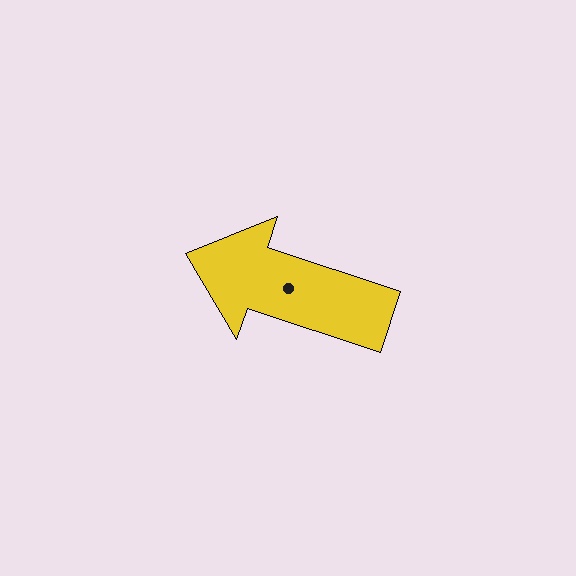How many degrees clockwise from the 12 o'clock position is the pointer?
Approximately 288 degrees.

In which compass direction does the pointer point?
West.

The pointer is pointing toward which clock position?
Roughly 10 o'clock.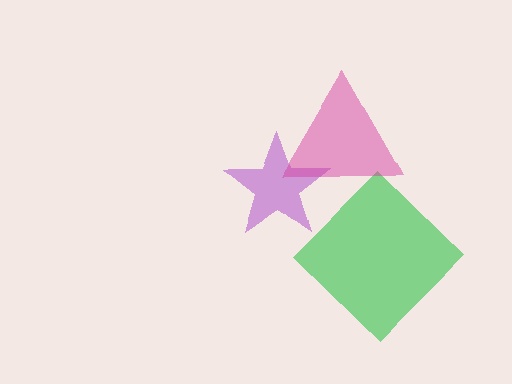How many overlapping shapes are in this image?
There are 3 overlapping shapes in the image.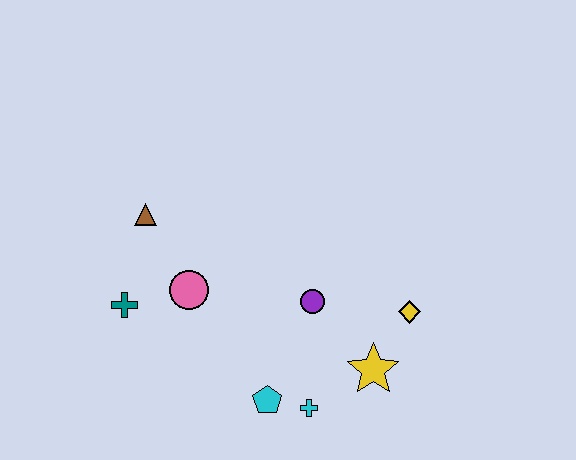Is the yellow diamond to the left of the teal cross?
No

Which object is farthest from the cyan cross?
The brown triangle is farthest from the cyan cross.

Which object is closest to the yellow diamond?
The yellow star is closest to the yellow diamond.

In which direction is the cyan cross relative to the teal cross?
The cyan cross is to the right of the teal cross.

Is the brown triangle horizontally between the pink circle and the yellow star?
No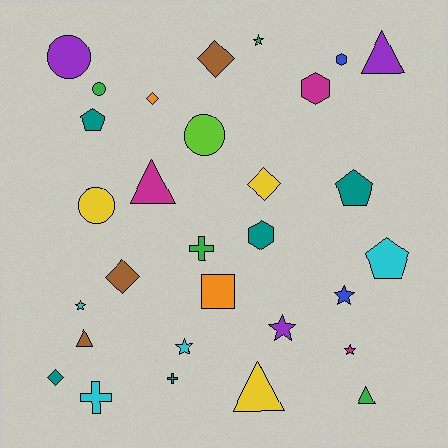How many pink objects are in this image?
There are no pink objects.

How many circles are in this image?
There are 4 circles.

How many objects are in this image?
There are 30 objects.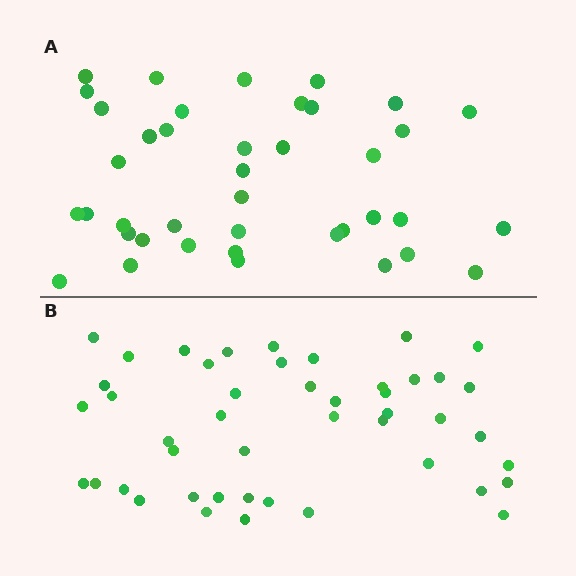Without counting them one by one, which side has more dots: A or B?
Region B (the bottom region) has more dots.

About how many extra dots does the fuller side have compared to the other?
Region B has about 6 more dots than region A.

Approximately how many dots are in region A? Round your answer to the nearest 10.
About 40 dots.